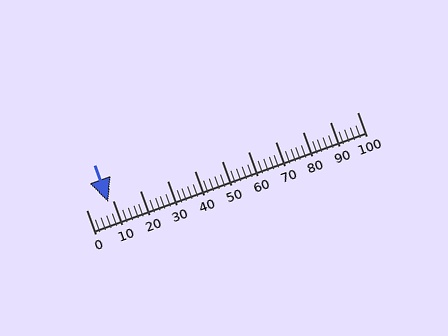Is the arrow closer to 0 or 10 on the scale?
The arrow is closer to 10.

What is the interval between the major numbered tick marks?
The major tick marks are spaced 10 units apart.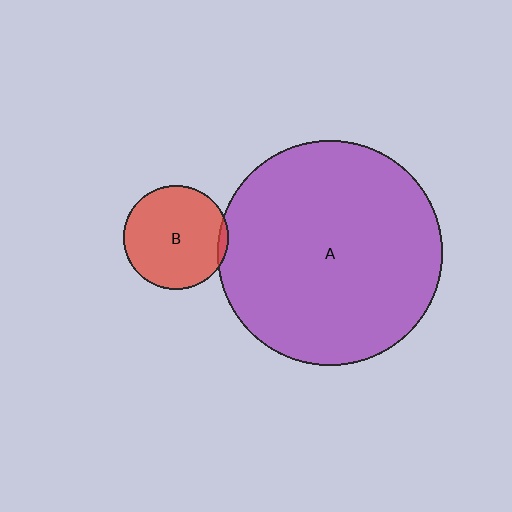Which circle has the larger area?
Circle A (purple).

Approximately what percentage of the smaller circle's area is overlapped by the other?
Approximately 5%.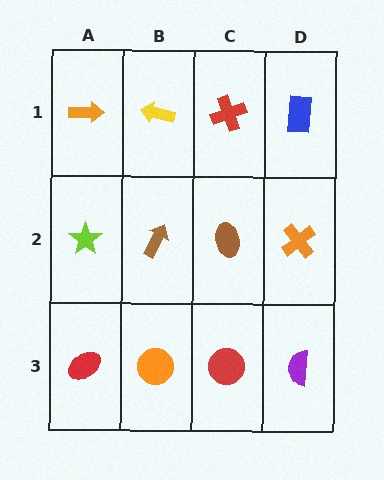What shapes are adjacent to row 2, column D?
A blue rectangle (row 1, column D), a purple semicircle (row 3, column D), a brown ellipse (row 2, column C).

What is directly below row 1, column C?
A brown ellipse.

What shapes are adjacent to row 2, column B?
A yellow arrow (row 1, column B), an orange circle (row 3, column B), a lime star (row 2, column A), a brown ellipse (row 2, column C).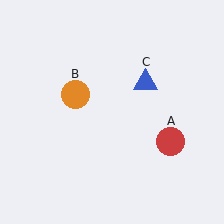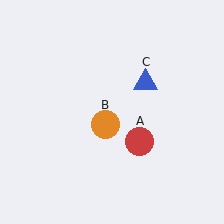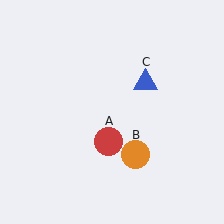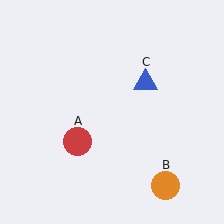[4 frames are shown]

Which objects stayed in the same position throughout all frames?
Blue triangle (object C) remained stationary.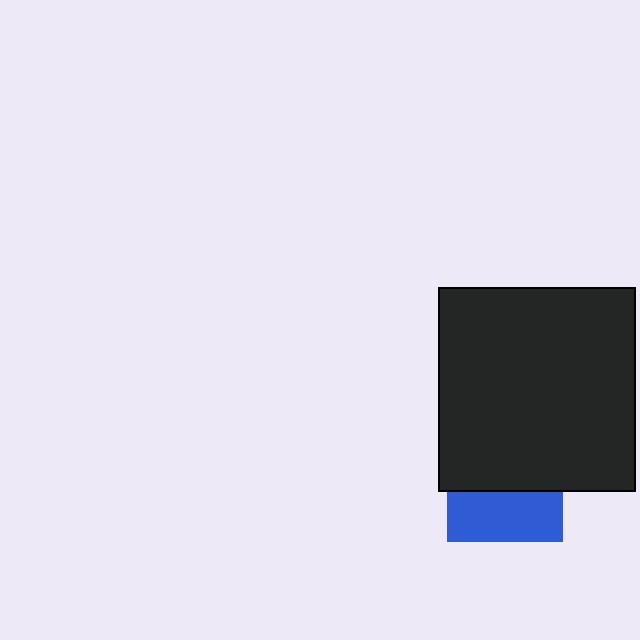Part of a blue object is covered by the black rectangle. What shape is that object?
It is a square.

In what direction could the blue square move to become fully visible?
The blue square could move down. That would shift it out from behind the black rectangle entirely.